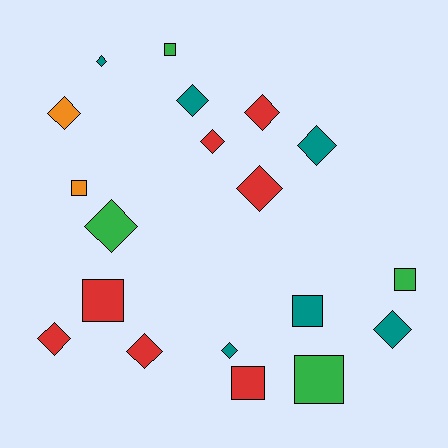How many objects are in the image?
There are 19 objects.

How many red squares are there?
There are 2 red squares.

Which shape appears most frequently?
Diamond, with 12 objects.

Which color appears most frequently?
Red, with 7 objects.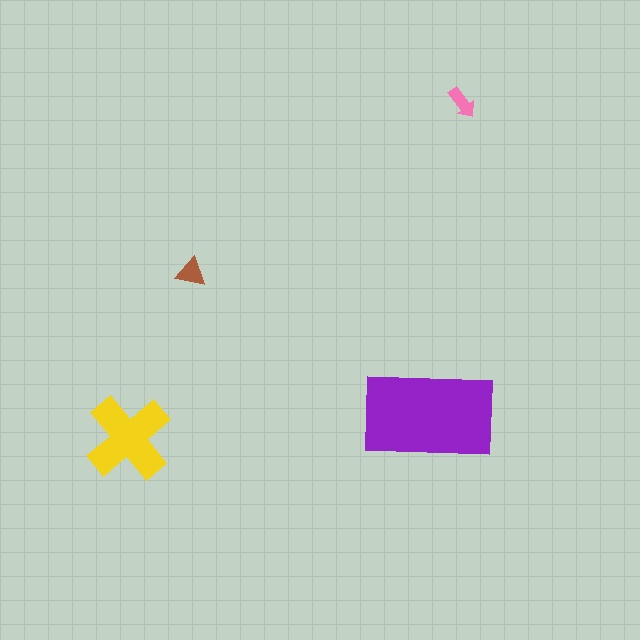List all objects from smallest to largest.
The pink arrow, the brown triangle, the yellow cross, the purple rectangle.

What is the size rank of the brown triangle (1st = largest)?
3rd.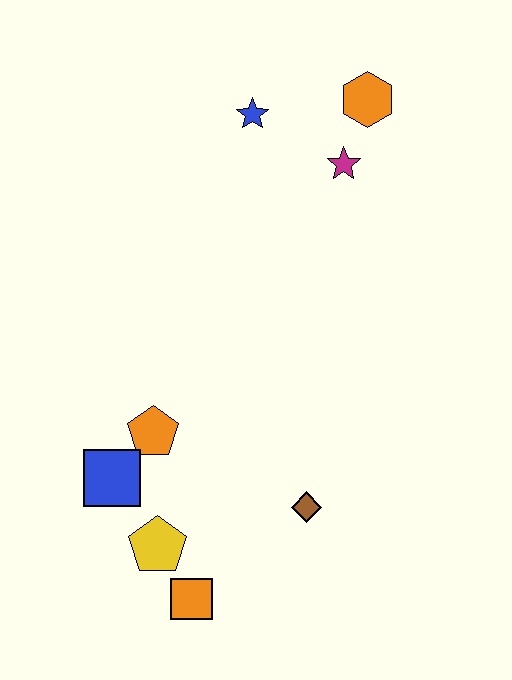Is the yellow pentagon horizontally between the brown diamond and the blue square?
Yes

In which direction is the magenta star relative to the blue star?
The magenta star is to the right of the blue star.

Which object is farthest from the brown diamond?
The orange hexagon is farthest from the brown diamond.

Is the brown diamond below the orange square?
No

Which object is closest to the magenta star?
The orange hexagon is closest to the magenta star.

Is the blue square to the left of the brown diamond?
Yes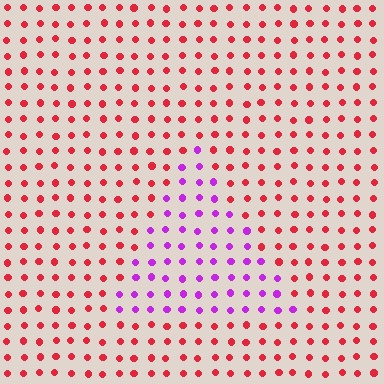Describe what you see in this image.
The image is filled with small red elements in a uniform arrangement. A triangle-shaped region is visible where the elements are tinted to a slightly different hue, forming a subtle color boundary.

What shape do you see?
I see a triangle.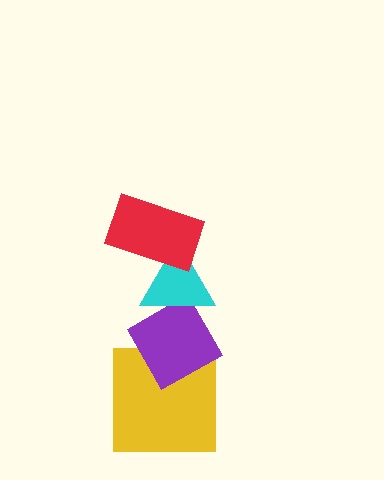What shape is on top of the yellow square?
The purple diamond is on top of the yellow square.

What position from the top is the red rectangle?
The red rectangle is 1st from the top.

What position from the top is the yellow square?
The yellow square is 4th from the top.